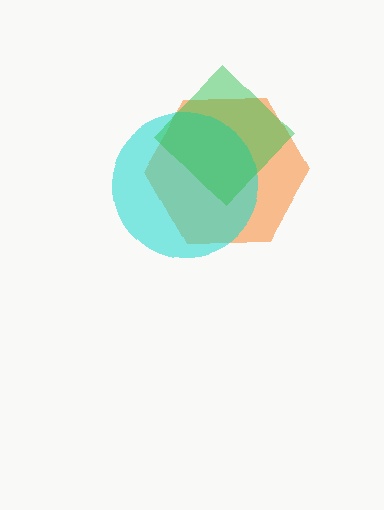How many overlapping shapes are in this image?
There are 3 overlapping shapes in the image.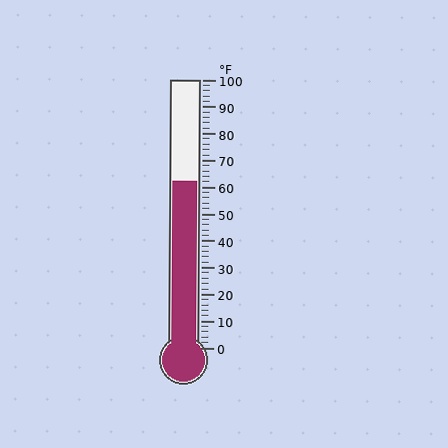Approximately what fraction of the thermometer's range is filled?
The thermometer is filled to approximately 60% of its range.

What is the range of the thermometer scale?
The thermometer scale ranges from 0°F to 100°F.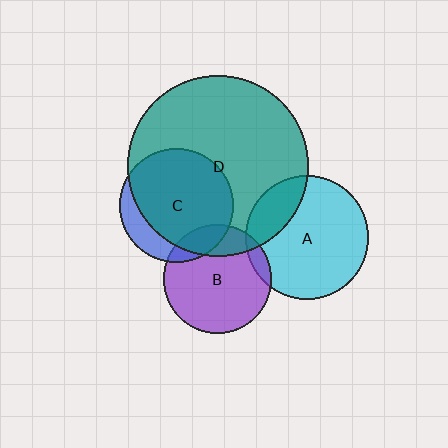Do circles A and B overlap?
Yes.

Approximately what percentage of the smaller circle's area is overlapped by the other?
Approximately 10%.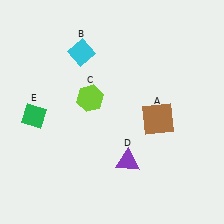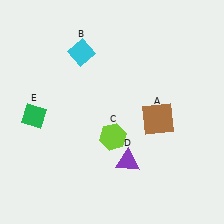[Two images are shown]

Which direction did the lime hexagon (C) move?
The lime hexagon (C) moved down.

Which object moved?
The lime hexagon (C) moved down.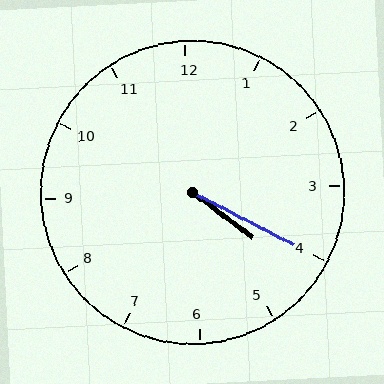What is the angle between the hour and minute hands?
Approximately 10 degrees.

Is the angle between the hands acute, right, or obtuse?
It is acute.